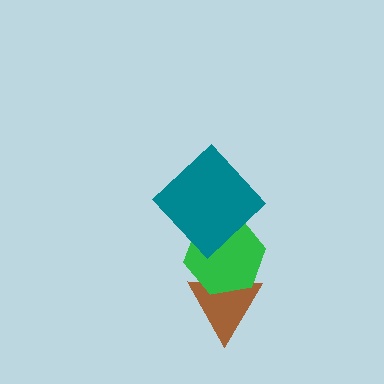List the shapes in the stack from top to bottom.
From top to bottom: the teal diamond, the green hexagon, the brown triangle.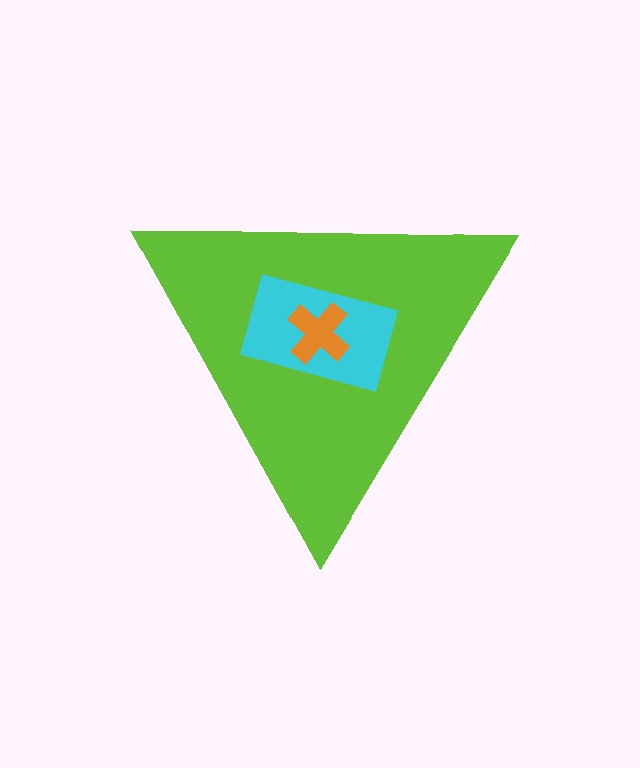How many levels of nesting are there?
3.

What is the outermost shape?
The lime triangle.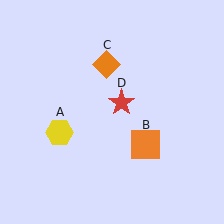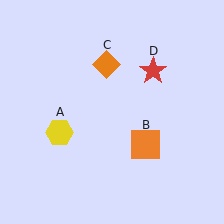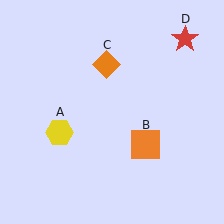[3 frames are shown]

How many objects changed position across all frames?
1 object changed position: red star (object D).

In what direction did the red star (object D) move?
The red star (object D) moved up and to the right.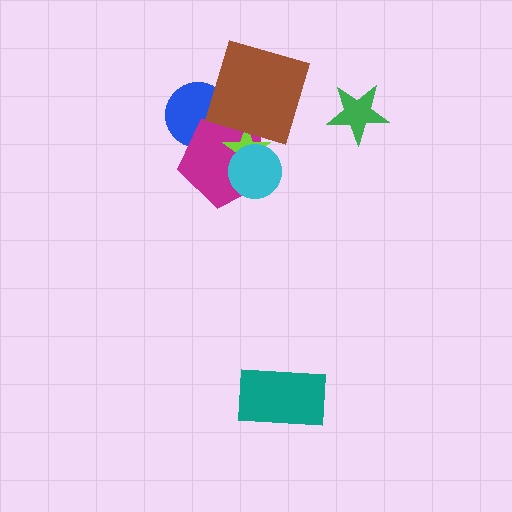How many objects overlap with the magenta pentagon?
4 objects overlap with the magenta pentagon.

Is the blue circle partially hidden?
Yes, it is partially covered by another shape.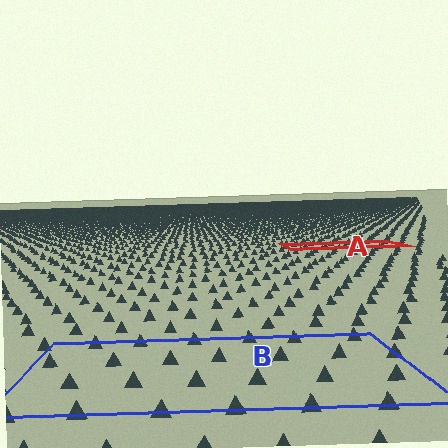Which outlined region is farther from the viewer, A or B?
Region A is farther from the viewer — the texture elements inside it appear smaller and more densely packed.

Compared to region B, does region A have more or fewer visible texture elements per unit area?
Region A has more texture elements per unit area — they are packed more densely because it is farther away.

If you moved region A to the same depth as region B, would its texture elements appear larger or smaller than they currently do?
They would appear larger. At a closer depth, the same texture elements are projected at a bigger on-screen size.